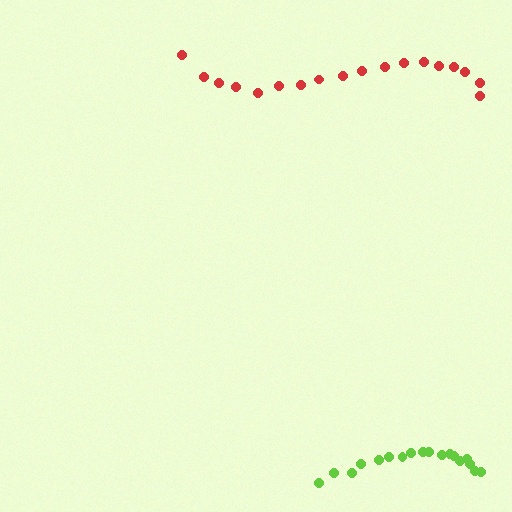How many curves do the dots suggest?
There are 2 distinct paths.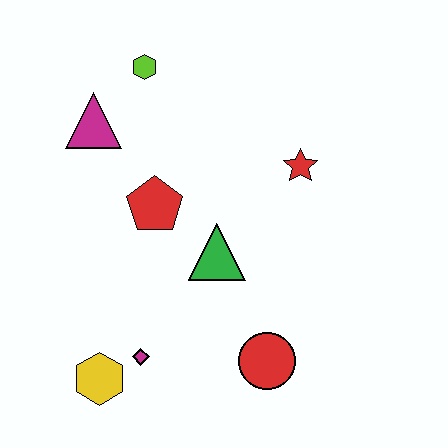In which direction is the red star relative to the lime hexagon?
The red star is to the right of the lime hexagon.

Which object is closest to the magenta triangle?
The lime hexagon is closest to the magenta triangle.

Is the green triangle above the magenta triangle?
No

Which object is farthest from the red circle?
The lime hexagon is farthest from the red circle.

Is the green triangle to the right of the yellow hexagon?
Yes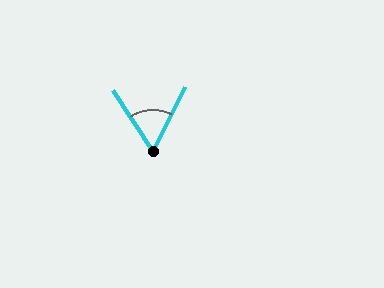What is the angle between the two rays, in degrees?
Approximately 60 degrees.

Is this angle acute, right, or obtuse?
It is acute.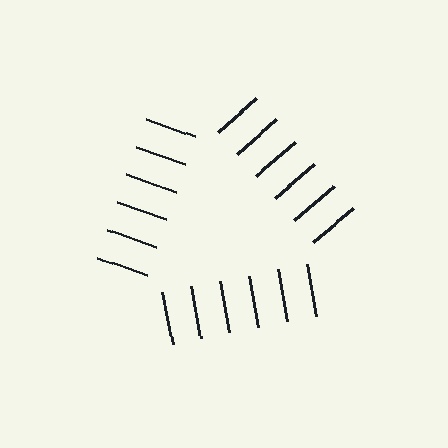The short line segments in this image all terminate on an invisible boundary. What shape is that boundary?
An illusory triangle — the line segments terminate on its edges but no continuous stroke is drawn.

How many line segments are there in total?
18 — 6 along each of the 3 edges.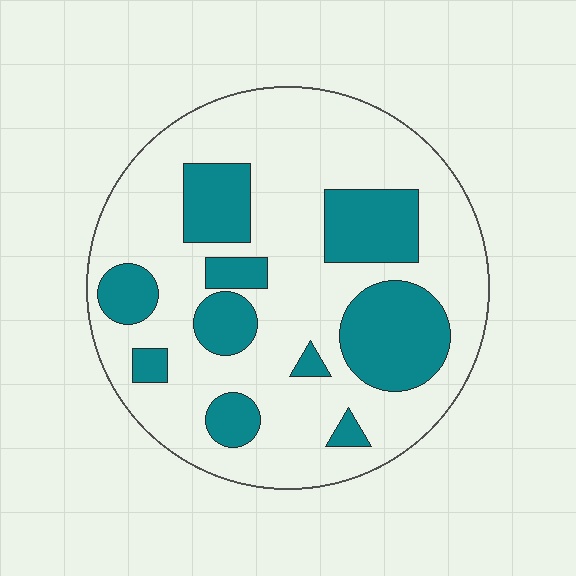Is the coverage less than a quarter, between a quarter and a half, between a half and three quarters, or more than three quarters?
Between a quarter and a half.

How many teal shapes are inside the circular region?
10.